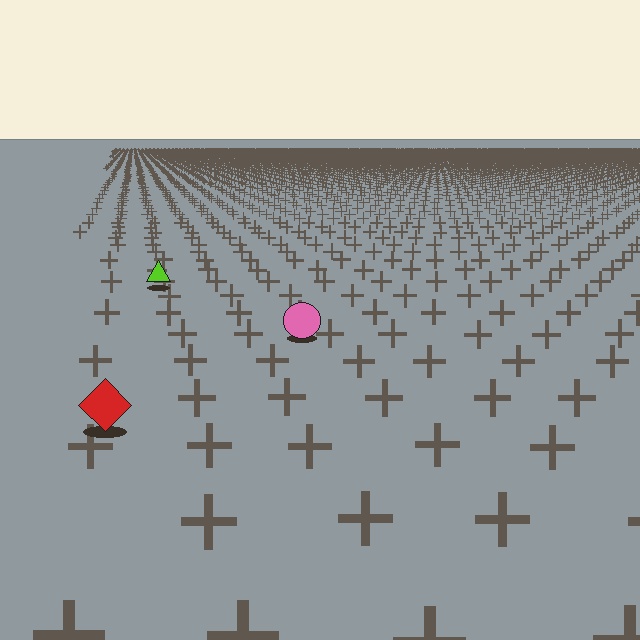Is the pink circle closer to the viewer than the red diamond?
No. The red diamond is closer — you can tell from the texture gradient: the ground texture is coarser near it.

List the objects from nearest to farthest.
From nearest to farthest: the red diamond, the pink circle, the lime triangle.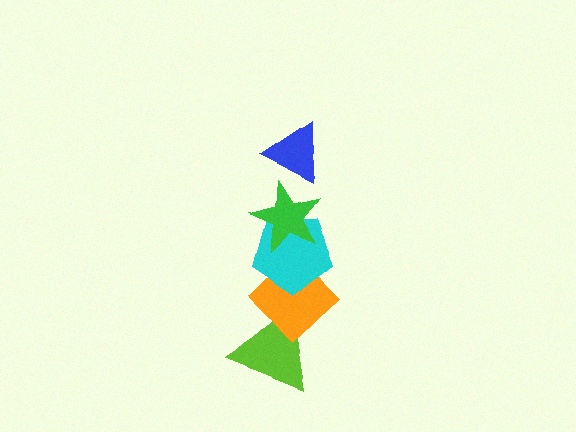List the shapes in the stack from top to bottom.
From top to bottom: the blue triangle, the green star, the cyan pentagon, the orange diamond, the lime triangle.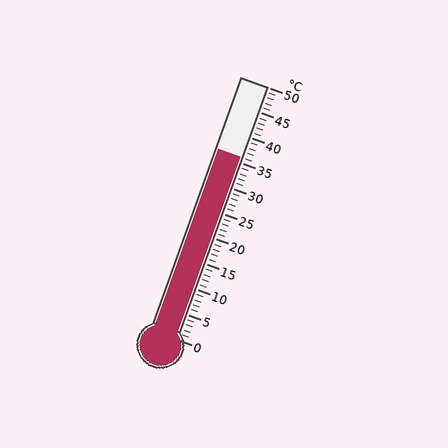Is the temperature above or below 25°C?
The temperature is above 25°C.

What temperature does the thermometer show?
The thermometer shows approximately 36°C.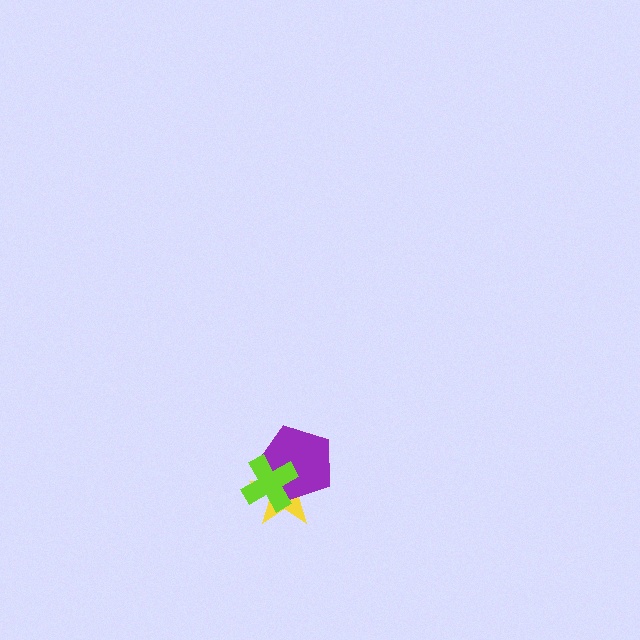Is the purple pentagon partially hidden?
Yes, it is partially covered by another shape.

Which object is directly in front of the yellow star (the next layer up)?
The purple pentagon is directly in front of the yellow star.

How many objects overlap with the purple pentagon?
2 objects overlap with the purple pentagon.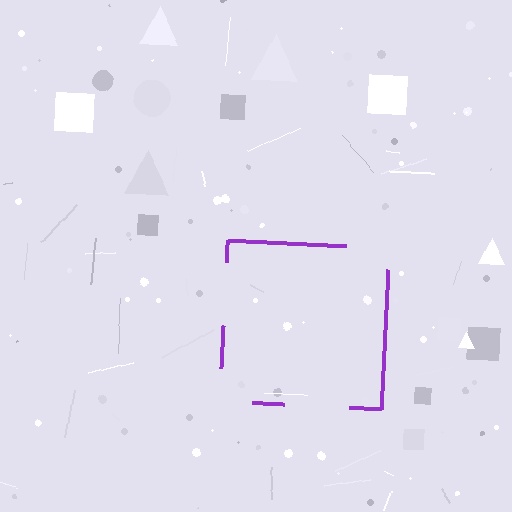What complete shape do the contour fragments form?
The contour fragments form a square.